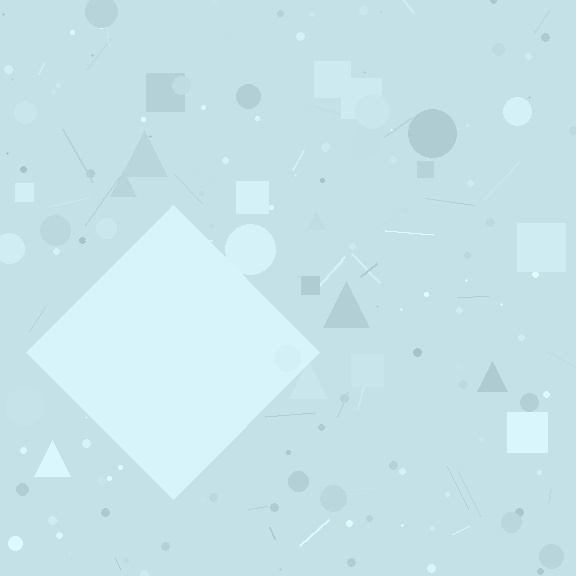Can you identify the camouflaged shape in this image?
The camouflaged shape is a diamond.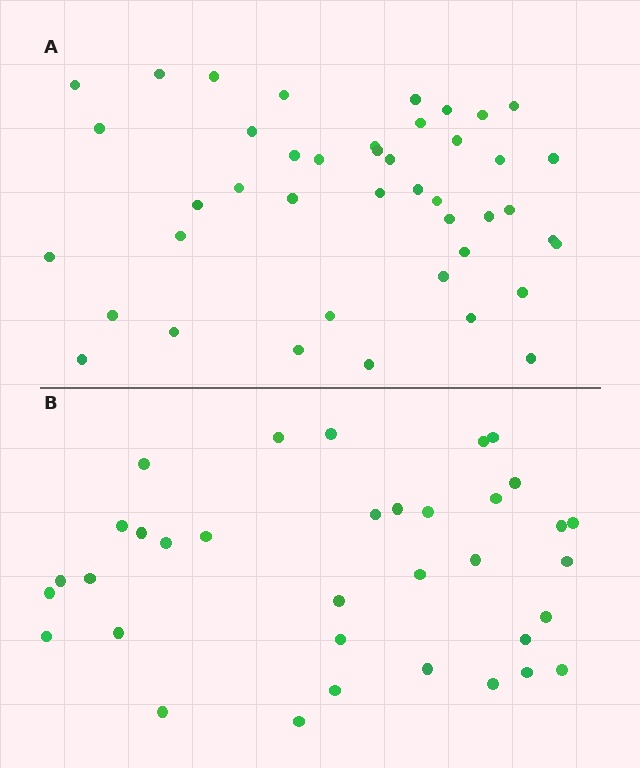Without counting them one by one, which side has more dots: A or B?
Region A (the top region) has more dots.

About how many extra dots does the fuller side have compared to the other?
Region A has roughly 8 or so more dots than region B.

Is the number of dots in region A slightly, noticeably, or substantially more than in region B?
Region A has only slightly more — the two regions are fairly close. The ratio is roughly 1.2 to 1.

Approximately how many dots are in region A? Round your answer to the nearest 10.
About 40 dots. (The exact count is 43, which rounds to 40.)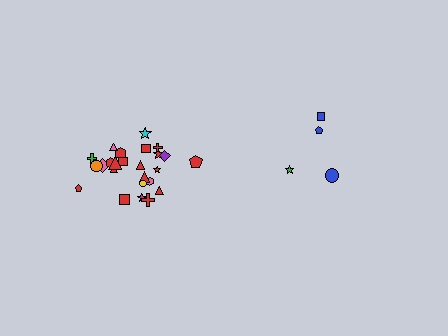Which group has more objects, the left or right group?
The left group.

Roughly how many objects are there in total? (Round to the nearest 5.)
Roughly 30 objects in total.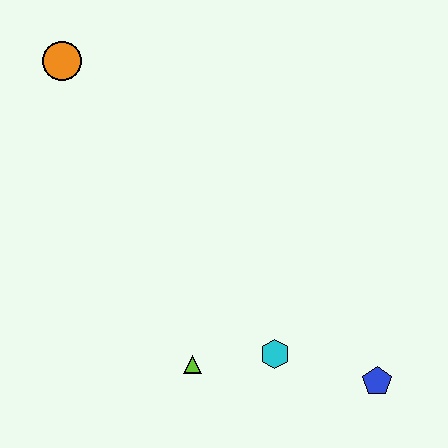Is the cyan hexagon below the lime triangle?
No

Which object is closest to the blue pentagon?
The cyan hexagon is closest to the blue pentagon.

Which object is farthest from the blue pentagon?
The orange circle is farthest from the blue pentagon.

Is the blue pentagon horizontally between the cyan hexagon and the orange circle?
No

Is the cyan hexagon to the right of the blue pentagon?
No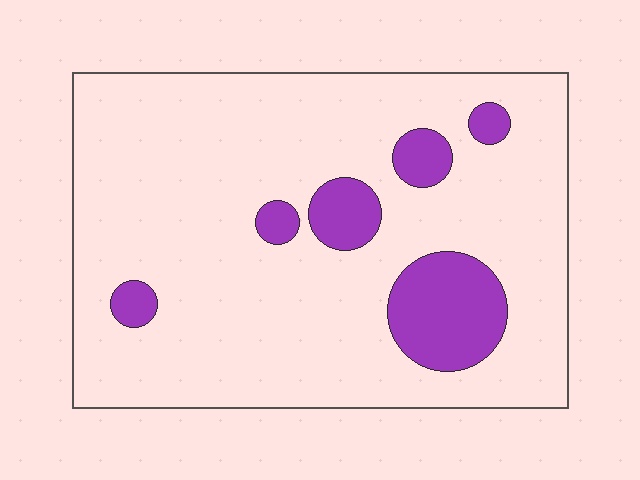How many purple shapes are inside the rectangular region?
6.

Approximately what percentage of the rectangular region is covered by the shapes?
Approximately 15%.